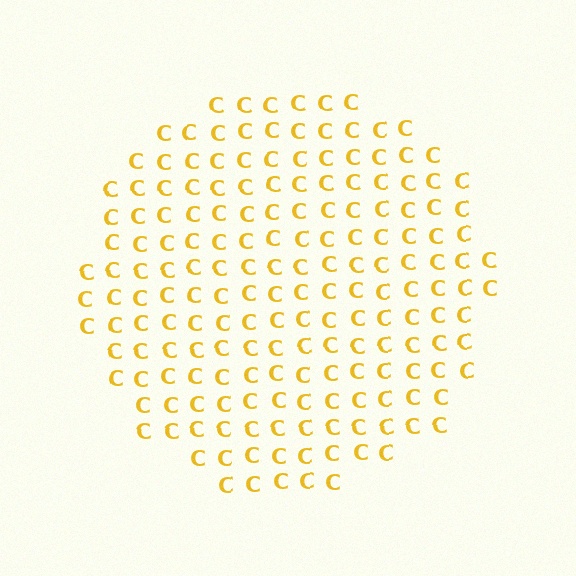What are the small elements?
The small elements are letter C's.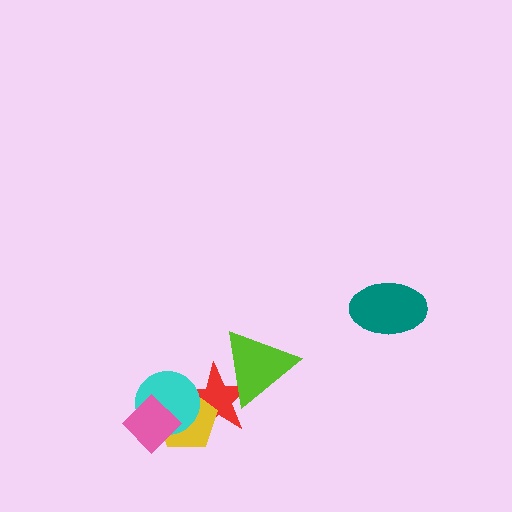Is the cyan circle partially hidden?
Yes, it is partially covered by another shape.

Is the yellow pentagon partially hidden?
Yes, it is partially covered by another shape.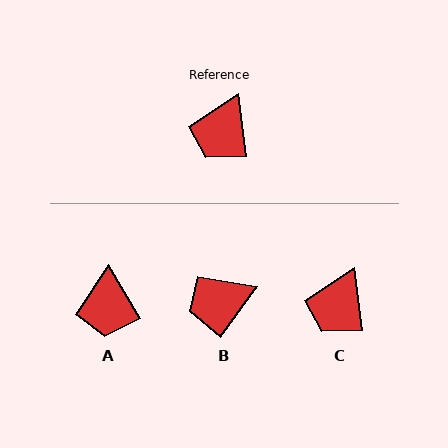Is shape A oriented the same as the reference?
No, it is off by about 24 degrees.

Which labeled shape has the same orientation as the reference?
C.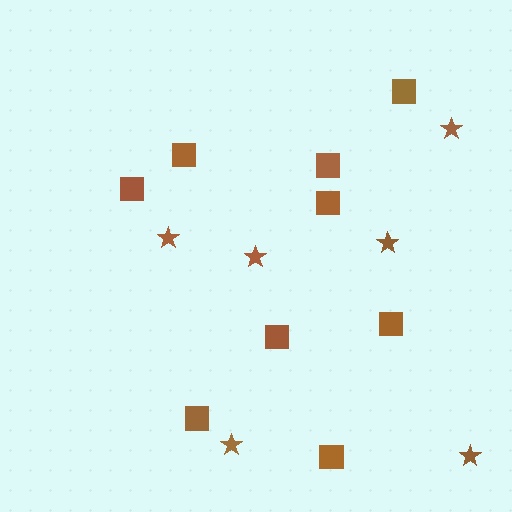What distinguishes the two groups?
There are 2 groups: one group of squares (9) and one group of stars (6).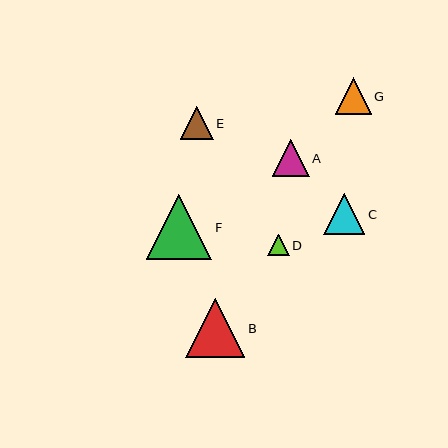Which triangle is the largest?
Triangle F is the largest with a size of approximately 65 pixels.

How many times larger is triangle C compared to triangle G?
Triangle C is approximately 1.1 times the size of triangle G.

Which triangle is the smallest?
Triangle D is the smallest with a size of approximately 21 pixels.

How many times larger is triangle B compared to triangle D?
Triangle B is approximately 2.8 times the size of triangle D.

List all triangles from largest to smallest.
From largest to smallest: F, B, C, A, G, E, D.